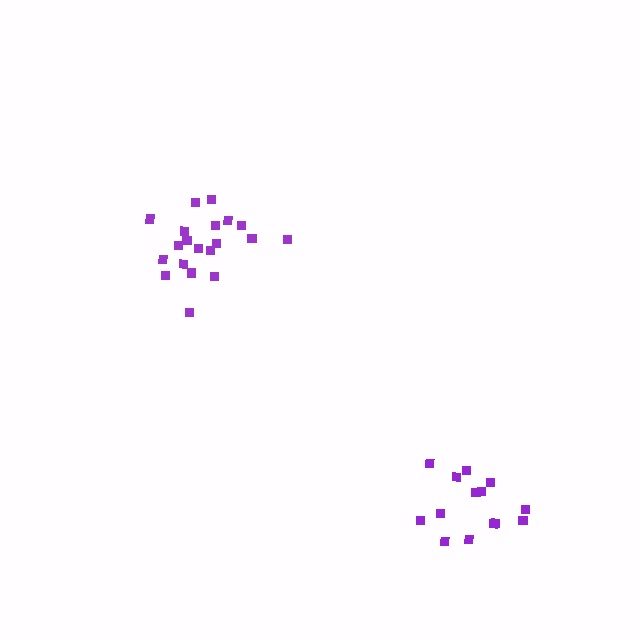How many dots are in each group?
Group 1: 20 dots, Group 2: 14 dots (34 total).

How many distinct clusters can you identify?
There are 2 distinct clusters.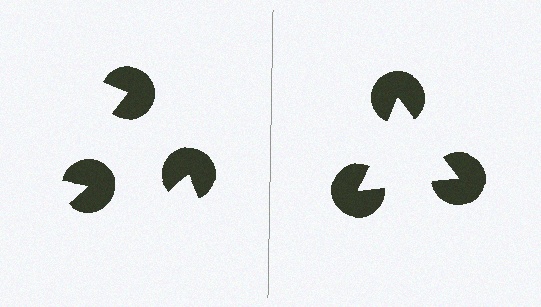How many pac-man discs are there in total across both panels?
6 — 3 on each side.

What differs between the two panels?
The pac-man discs are positioned identically on both sides; only the wedge orientations differ. On the right they align to a triangle; on the left they are misaligned.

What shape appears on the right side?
An illusory triangle.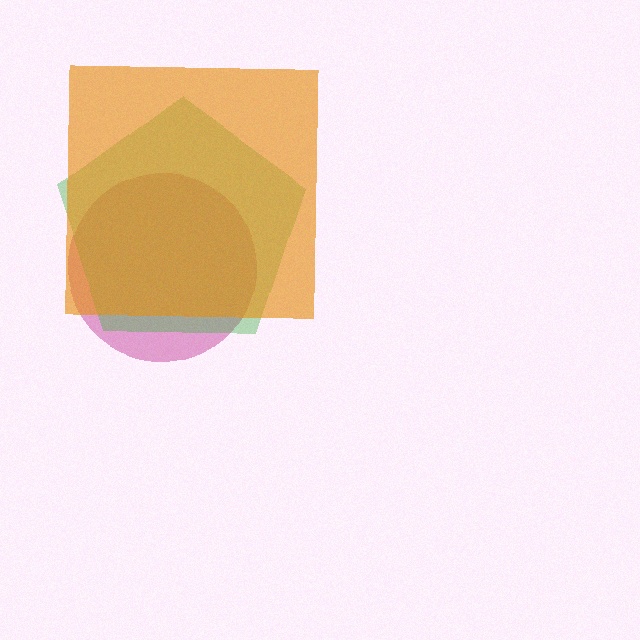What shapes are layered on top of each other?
The layered shapes are: a magenta circle, a green pentagon, an orange square.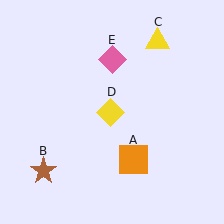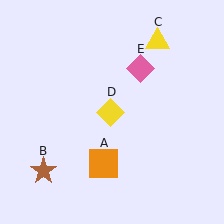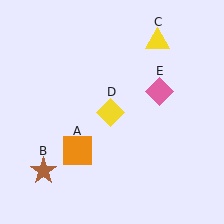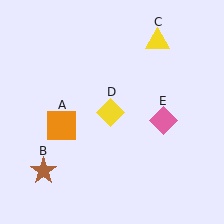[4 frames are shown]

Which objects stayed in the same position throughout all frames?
Brown star (object B) and yellow triangle (object C) and yellow diamond (object D) remained stationary.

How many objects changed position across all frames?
2 objects changed position: orange square (object A), pink diamond (object E).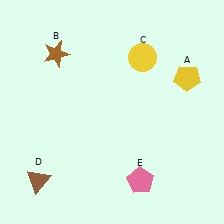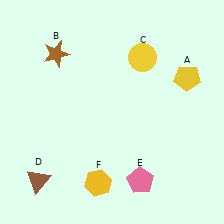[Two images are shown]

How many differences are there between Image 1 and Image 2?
There is 1 difference between the two images.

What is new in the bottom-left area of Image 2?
A yellow hexagon (F) was added in the bottom-left area of Image 2.